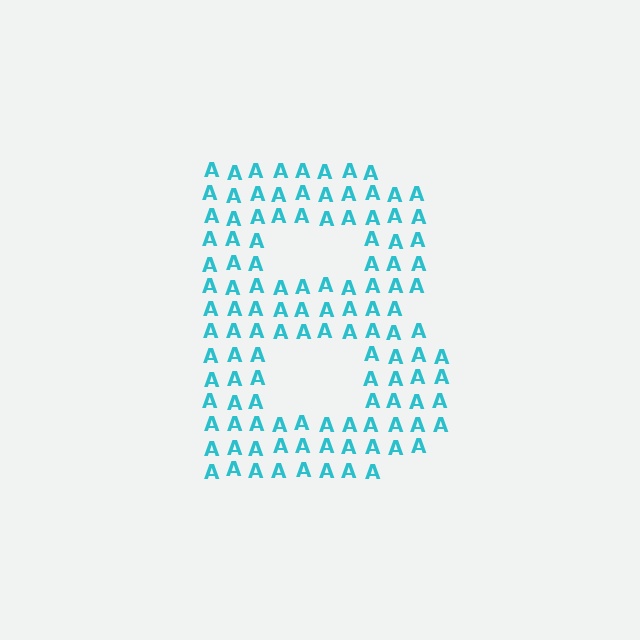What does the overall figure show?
The overall figure shows the letter B.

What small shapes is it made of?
It is made of small letter A's.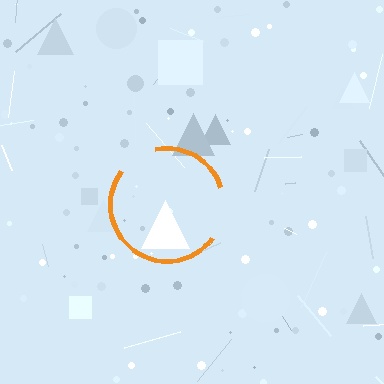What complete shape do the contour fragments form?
The contour fragments form a circle.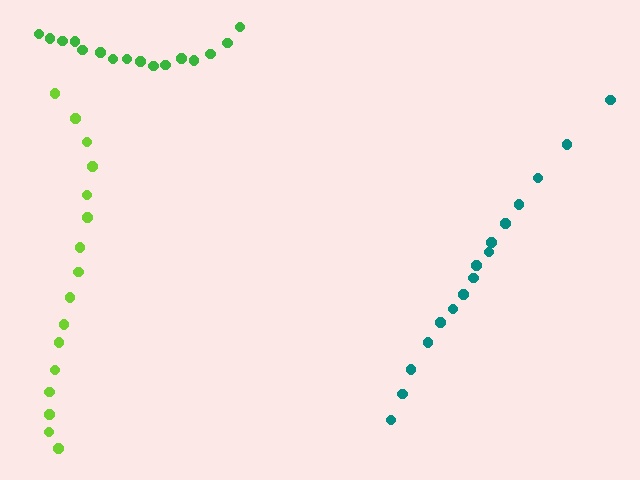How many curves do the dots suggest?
There are 3 distinct paths.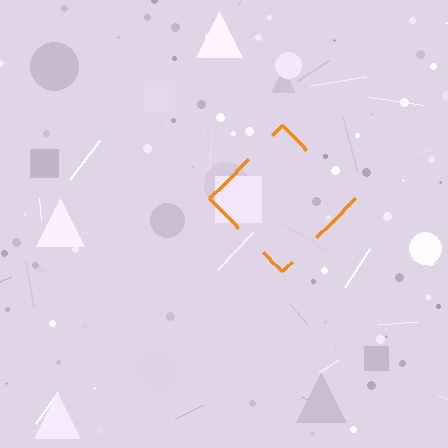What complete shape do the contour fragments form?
The contour fragments form a diamond.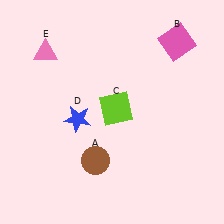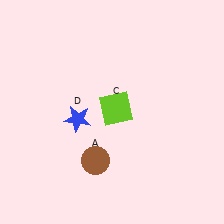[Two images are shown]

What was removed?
The pink triangle (E), the pink square (B) were removed in Image 2.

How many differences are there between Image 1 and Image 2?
There are 2 differences between the two images.